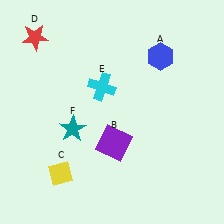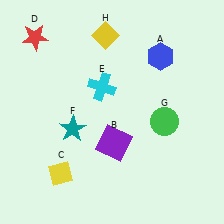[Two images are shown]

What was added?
A green circle (G), a yellow diamond (H) were added in Image 2.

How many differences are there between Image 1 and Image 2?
There are 2 differences between the two images.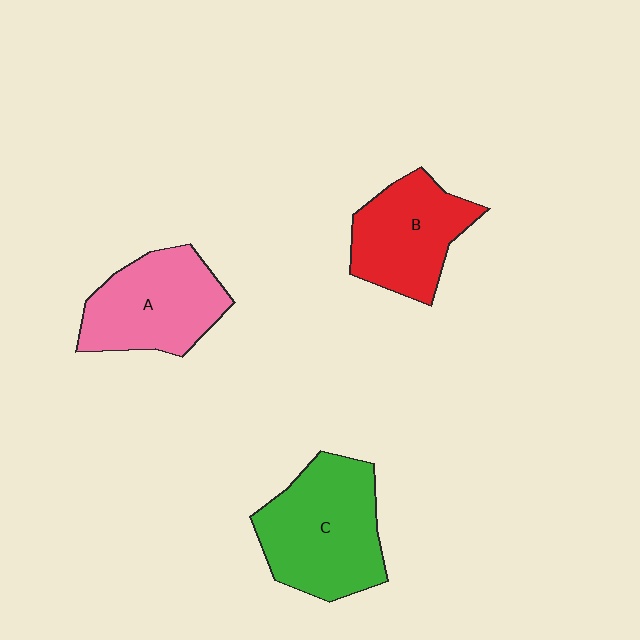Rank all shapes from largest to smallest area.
From largest to smallest: C (green), A (pink), B (red).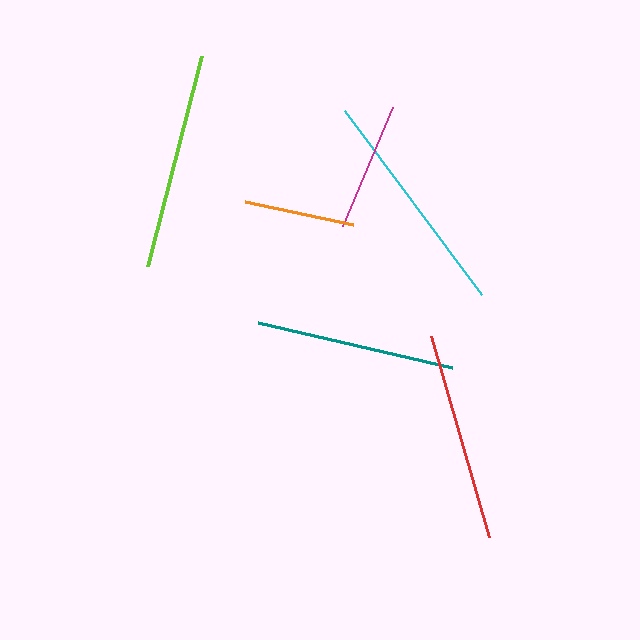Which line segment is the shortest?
The orange line is the shortest at approximately 111 pixels.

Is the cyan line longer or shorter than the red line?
The cyan line is longer than the red line.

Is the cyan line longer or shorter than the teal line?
The cyan line is longer than the teal line.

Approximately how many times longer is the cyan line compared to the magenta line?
The cyan line is approximately 1.8 times the length of the magenta line.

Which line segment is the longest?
The cyan line is the longest at approximately 230 pixels.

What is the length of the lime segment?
The lime segment is approximately 217 pixels long.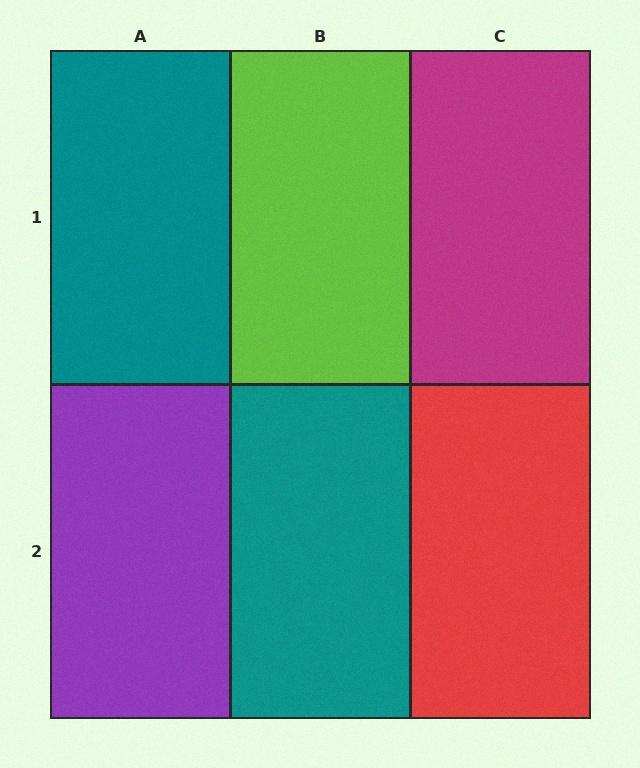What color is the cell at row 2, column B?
Teal.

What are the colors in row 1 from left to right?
Teal, lime, magenta.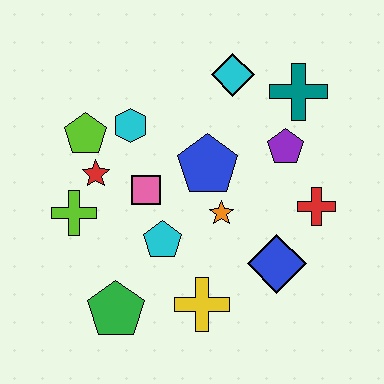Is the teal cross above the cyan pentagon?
Yes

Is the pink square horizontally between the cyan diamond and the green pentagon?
Yes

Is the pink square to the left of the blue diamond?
Yes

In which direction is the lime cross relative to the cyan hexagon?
The lime cross is below the cyan hexagon.